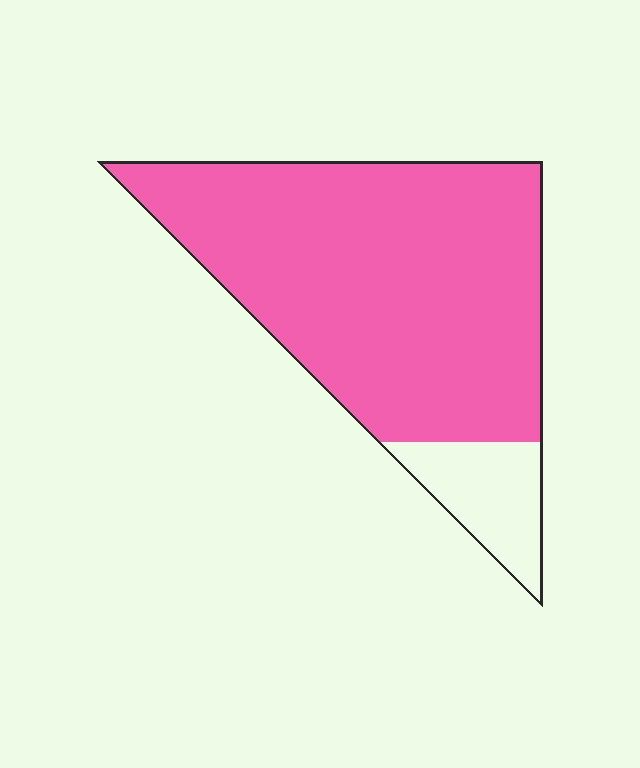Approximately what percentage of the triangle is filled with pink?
Approximately 85%.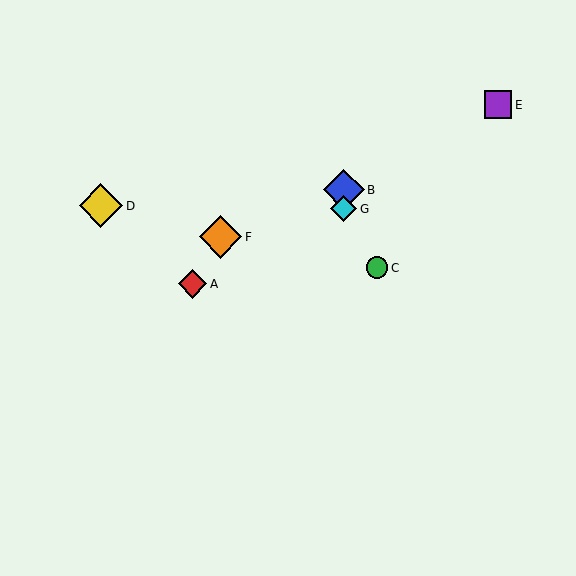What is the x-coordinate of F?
Object F is at x≈221.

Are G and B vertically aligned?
Yes, both are at x≈344.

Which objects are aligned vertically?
Objects B, G are aligned vertically.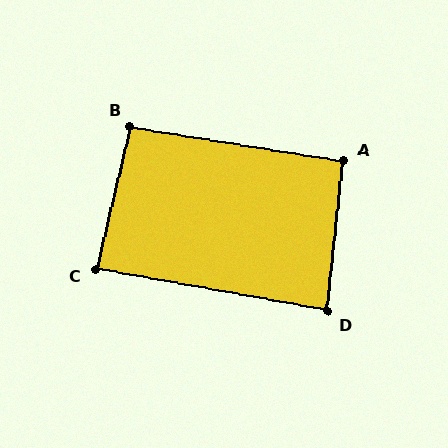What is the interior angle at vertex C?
Approximately 87 degrees (approximately right).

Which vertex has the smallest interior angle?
D, at approximately 86 degrees.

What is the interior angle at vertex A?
Approximately 93 degrees (approximately right).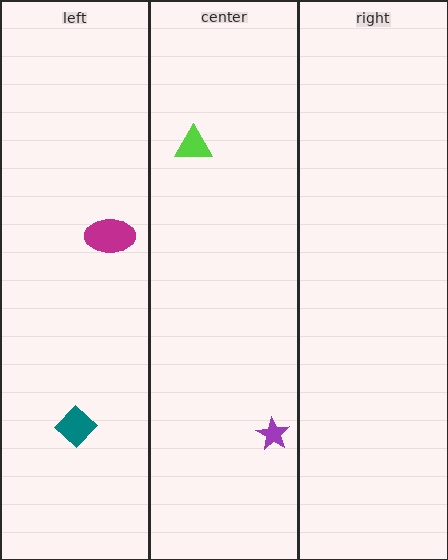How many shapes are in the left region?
2.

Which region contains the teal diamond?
The left region.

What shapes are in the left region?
The teal diamond, the magenta ellipse.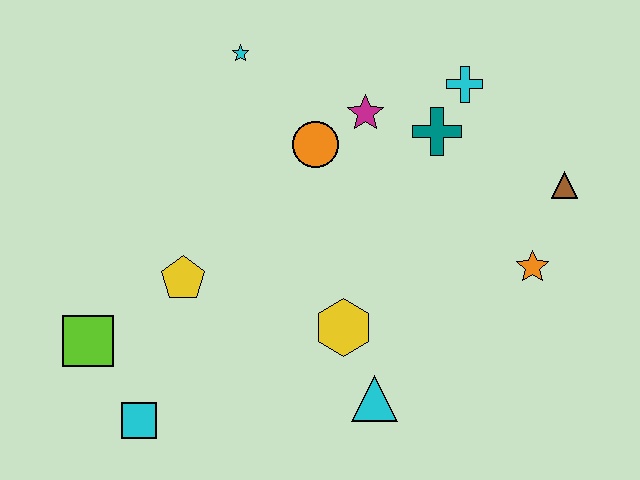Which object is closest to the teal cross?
The cyan cross is closest to the teal cross.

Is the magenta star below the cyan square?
No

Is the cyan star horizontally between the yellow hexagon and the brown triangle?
No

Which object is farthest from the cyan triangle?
The cyan star is farthest from the cyan triangle.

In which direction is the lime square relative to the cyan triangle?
The lime square is to the left of the cyan triangle.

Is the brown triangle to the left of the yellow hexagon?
No